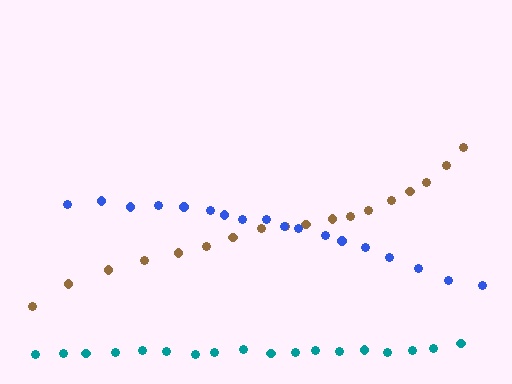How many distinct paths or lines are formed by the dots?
There are 3 distinct paths.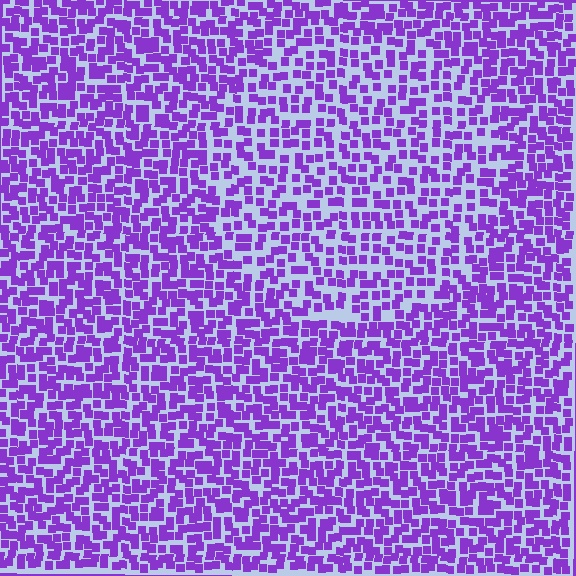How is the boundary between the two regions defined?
The boundary is defined by a change in element density (approximately 1.5x ratio). All elements are the same color, size, and shape.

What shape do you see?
I see a circle.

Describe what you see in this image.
The image contains small purple elements arranged at two different densities. A circle-shaped region is visible where the elements are less densely packed than the surrounding area.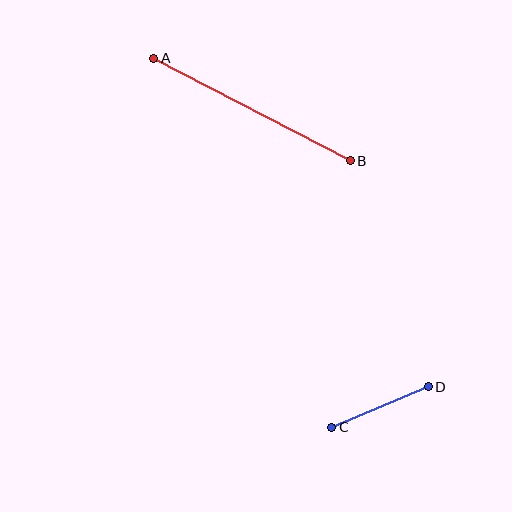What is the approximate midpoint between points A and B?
The midpoint is at approximately (252, 110) pixels.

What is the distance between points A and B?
The distance is approximately 222 pixels.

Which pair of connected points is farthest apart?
Points A and B are farthest apart.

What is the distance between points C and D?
The distance is approximately 105 pixels.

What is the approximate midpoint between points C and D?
The midpoint is at approximately (380, 407) pixels.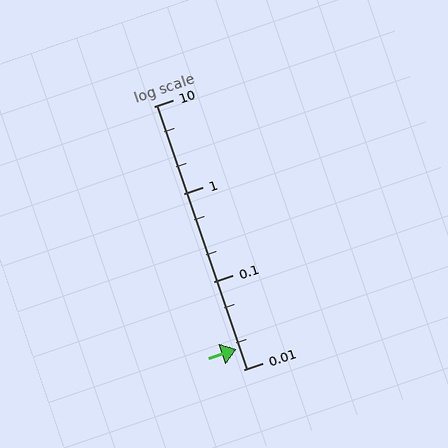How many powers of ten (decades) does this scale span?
The scale spans 3 decades, from 0.01 to 10.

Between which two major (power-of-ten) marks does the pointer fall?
The pointer is between 0.01 and 0.1.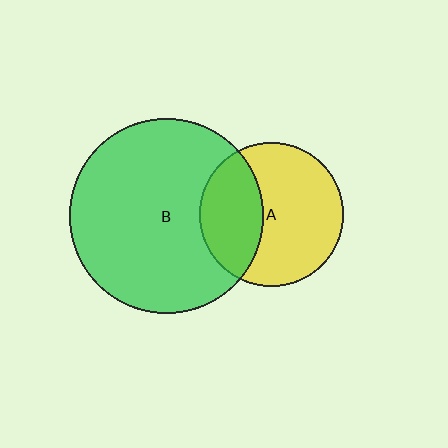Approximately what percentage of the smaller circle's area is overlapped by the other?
Approximately 35%.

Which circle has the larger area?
Circle B (green).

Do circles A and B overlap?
Yes.